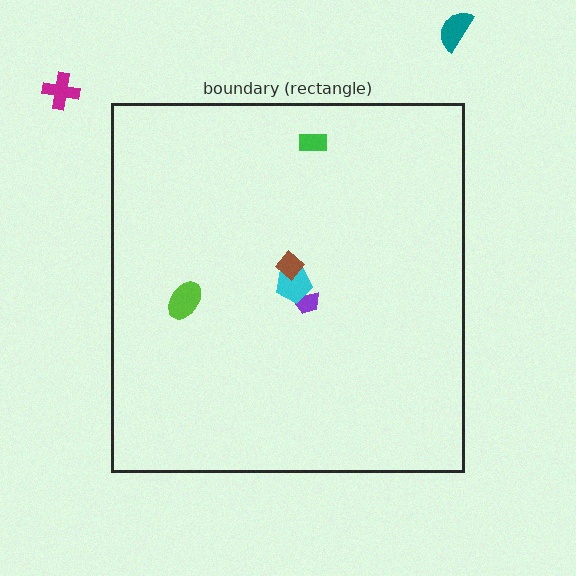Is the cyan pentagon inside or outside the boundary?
Inside.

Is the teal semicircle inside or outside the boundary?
Outside.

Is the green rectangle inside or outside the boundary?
Inside.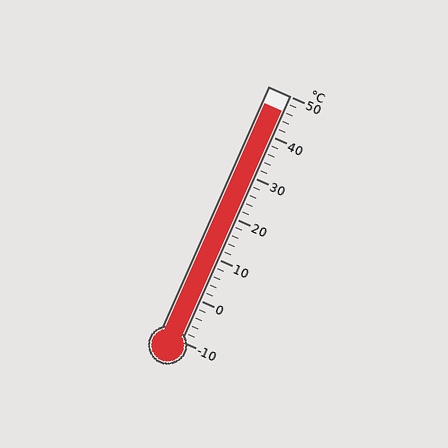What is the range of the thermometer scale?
The thermometer scale ranges from -10°C to 50°C.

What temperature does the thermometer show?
The thermometer shows approximately 46°C.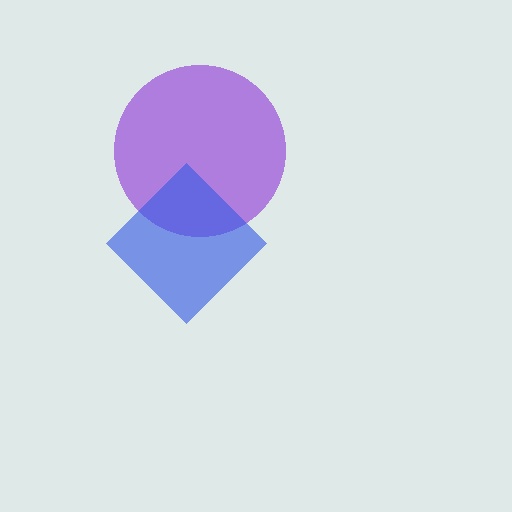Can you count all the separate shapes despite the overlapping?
Yes, there are 2 separate shapes.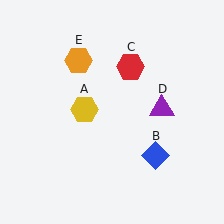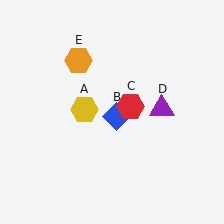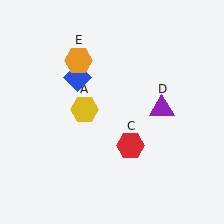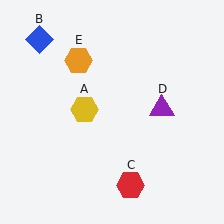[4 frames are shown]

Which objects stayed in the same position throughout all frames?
Yellow hexagon (object A) and purple triangle (object D) and orange hexagon (object E) remained stationary.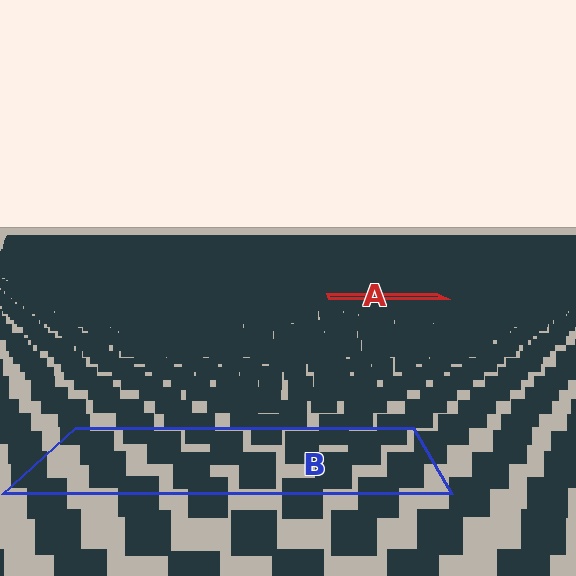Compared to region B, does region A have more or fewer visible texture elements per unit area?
Region A has more texture elements per unit area — they are packed more densely because it is farther away.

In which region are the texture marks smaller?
The texture marks are smaller in region A, because it is farther away.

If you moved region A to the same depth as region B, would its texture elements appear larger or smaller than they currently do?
They would appear larger. At a closer depth, the same texture elements are projected at a bigger on-screen size.